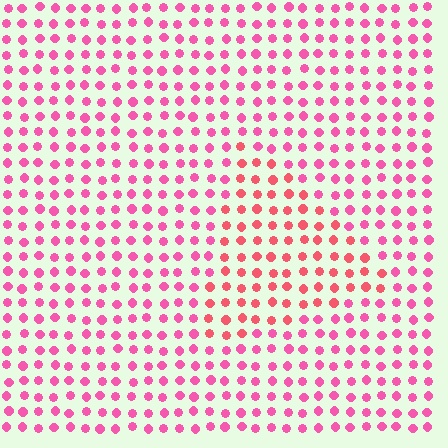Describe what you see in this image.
The image is filled with small pink elements in a uniform arrangement. A triangle-shaped region is visible where the elements are tinted to a slightly different hue, forming a subtle color boundary.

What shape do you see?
I see a triangle.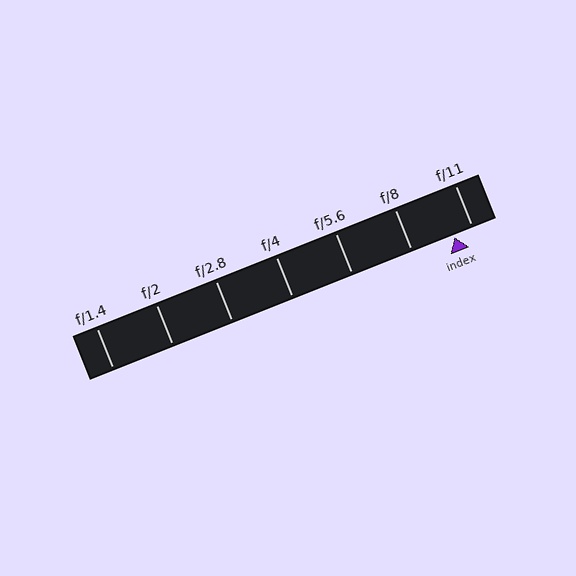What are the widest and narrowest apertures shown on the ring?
The widest aperture shown is f/1.4 and the narrowest is f/11.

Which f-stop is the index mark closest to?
The index mark is closest to f/11.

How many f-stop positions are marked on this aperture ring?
There are 7 f-stop positions marked.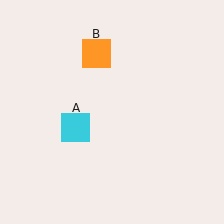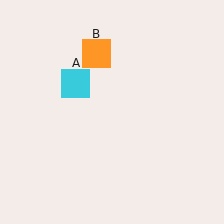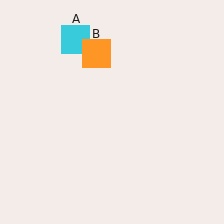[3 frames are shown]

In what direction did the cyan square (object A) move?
The cyan square (object A) moved up.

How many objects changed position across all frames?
1 object changed position: cyan square (object A).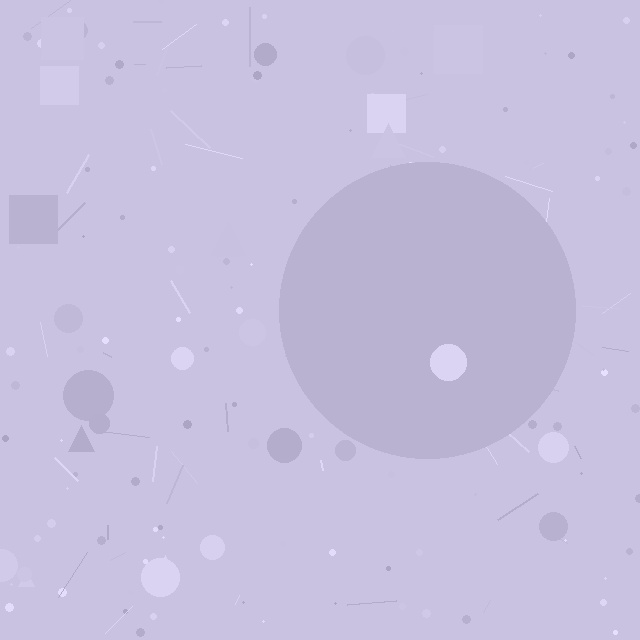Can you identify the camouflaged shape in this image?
The camouflaged shape is a circle.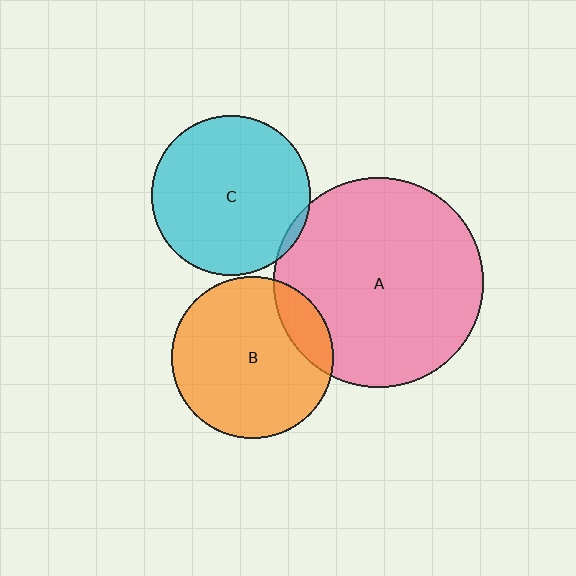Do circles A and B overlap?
Yes.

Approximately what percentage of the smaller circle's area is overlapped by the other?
Approximately 15%.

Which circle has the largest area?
Circle A (pink).